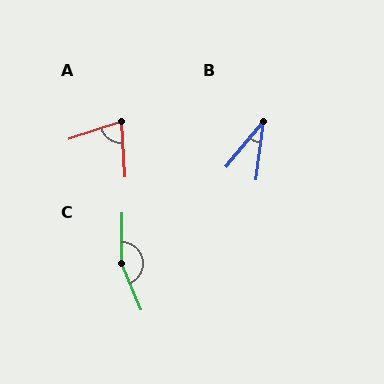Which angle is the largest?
C, at approximately 156 degrees.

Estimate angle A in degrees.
Approximately 75 degrees.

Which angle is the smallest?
B, at approximately 32 degrees.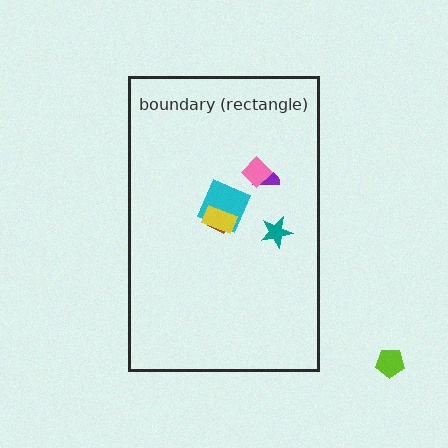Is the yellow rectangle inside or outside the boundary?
Inside.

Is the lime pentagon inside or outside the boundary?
Outside.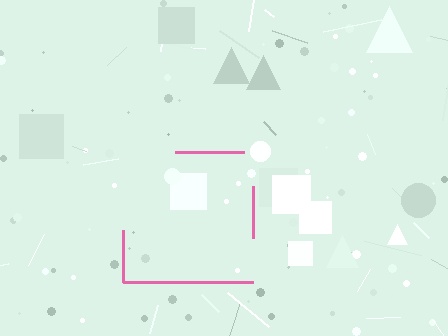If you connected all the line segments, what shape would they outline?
They would outline a square.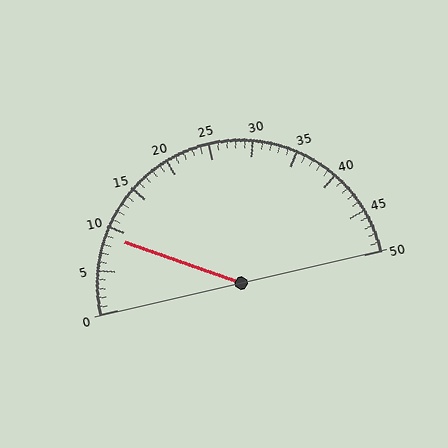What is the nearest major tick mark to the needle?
The nearest major tick mark is 10.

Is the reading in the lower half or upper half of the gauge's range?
The reading is in the lower half of the range (0 to 50).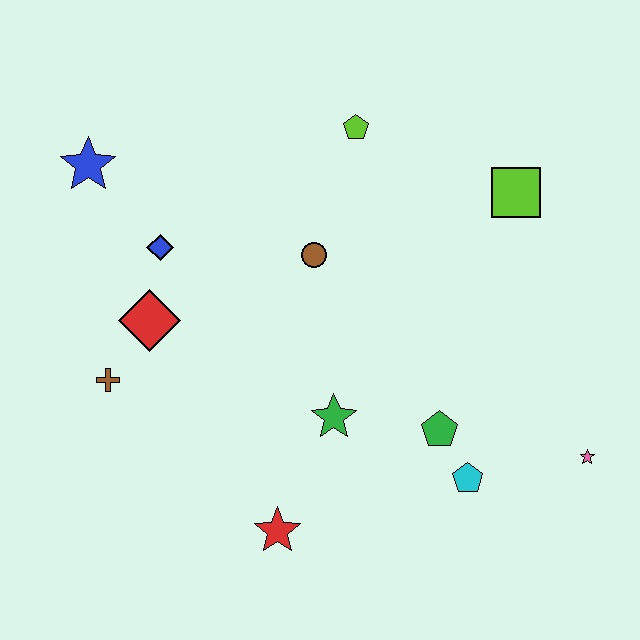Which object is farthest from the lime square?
The brown cross is farthest from the lime square.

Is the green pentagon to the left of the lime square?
Yes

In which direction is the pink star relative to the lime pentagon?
The pink star is below the lime pentagon.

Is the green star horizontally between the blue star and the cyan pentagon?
Yes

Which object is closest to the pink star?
The cyan pentagon is closest to the pink star.